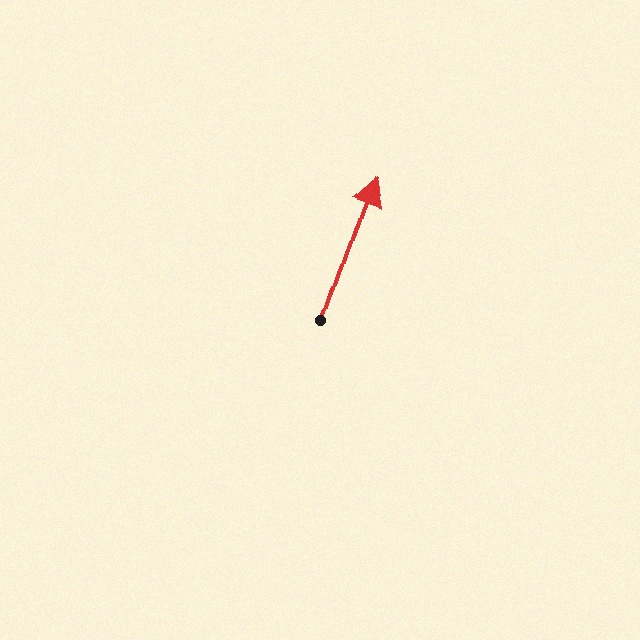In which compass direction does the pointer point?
North.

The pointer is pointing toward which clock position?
Roughly 1 o'clock.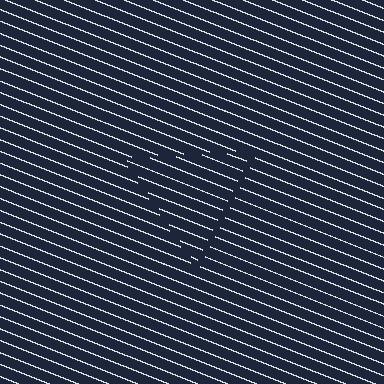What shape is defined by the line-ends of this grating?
An illusory triangle. The interior of the shape contains the same grating, shifted by half a period — the contour is defined by the phase discontinuity where line-ends from the inner and outer gratings abut.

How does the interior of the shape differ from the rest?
The interior of the shape contains the same grating, shifted by half a period — the contour is defined by the phase discontinuity where line-ends from the inner and outer gratings abut.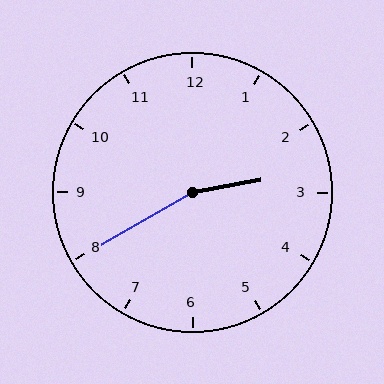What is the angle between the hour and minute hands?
Approximately 160 degrees.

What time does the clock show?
2:40.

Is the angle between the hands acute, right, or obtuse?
It is obtuse.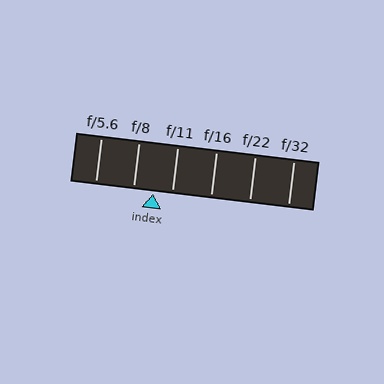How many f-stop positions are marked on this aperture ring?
There are 6 f-stop positions marked.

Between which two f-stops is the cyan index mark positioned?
The index mark is between f/8 and f/11.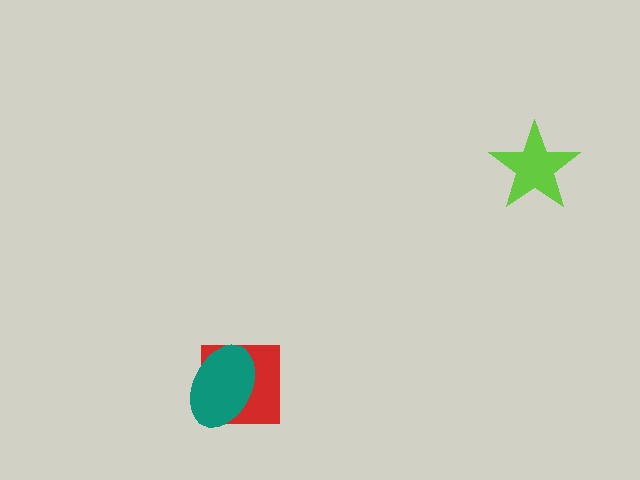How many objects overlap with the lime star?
0 objects overlap with the lime star.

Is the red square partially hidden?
Yes, it is partially covered by another shape.